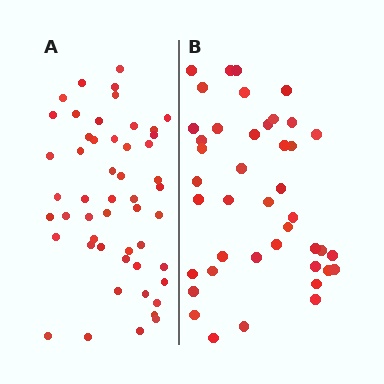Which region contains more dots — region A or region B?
Region A (the left region) has more dots.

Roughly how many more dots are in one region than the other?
Region A has roughly 8 or so more dots than region B.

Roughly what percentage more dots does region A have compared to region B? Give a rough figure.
About 20% more.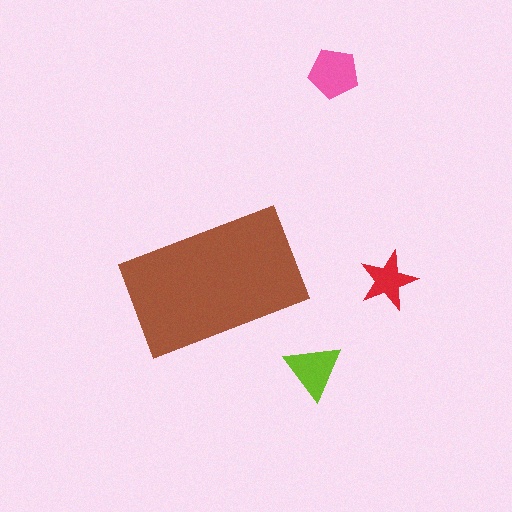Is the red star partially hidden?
No, the red star is fully visible.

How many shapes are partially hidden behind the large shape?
0 shapes are partially hidden.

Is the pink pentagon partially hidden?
No, the pink pentagon is fully visible.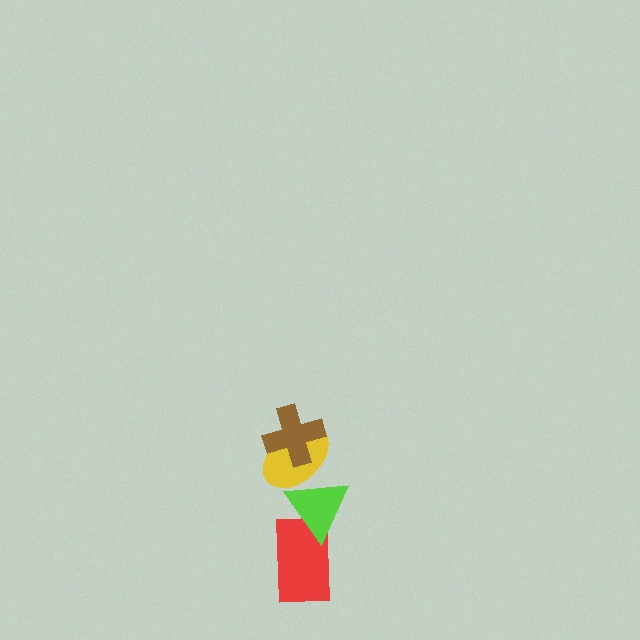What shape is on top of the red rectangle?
The lime triangle is on top of the red rectangle.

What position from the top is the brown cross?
The brown cross is 1st from the top.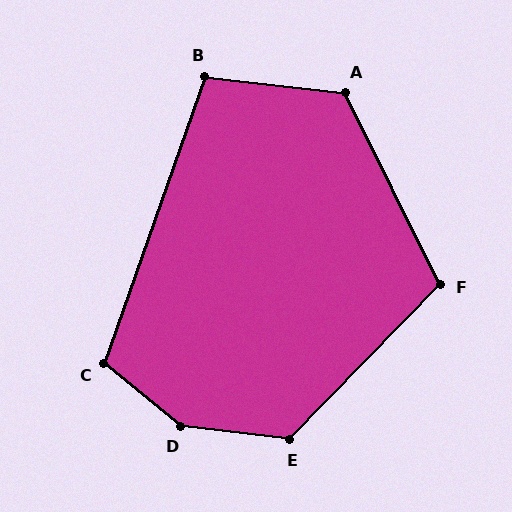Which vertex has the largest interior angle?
D, at approximately 147 degrees.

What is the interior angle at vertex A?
Approximately 122 degrees (obtuse).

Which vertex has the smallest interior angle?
B, at approximately 103 degrees.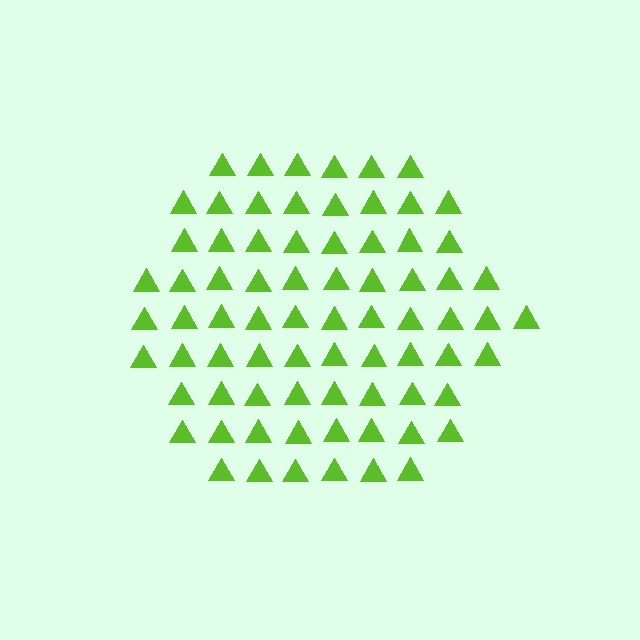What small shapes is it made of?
It is made of small triangles.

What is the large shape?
The large shape is a hexagon.